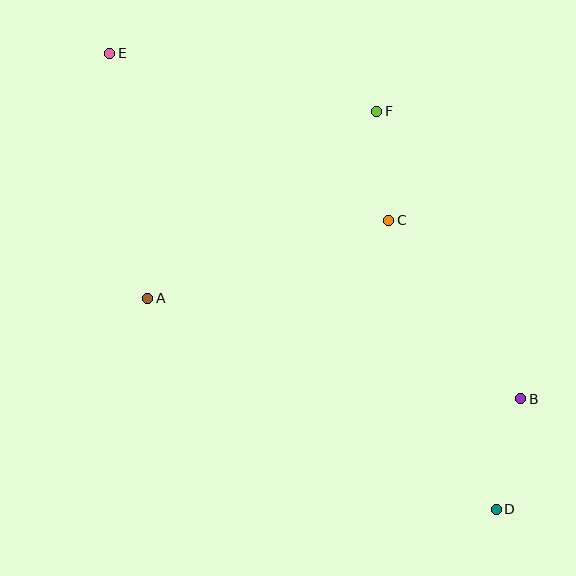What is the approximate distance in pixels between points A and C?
The distance between A and C is approximately 253 pixels.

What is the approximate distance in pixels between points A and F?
The distance between A and F is approximately 296 pixels.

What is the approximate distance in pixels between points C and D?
The distance between C and D is approximately 308 pixels.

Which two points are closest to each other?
Points C and F are closest to each other.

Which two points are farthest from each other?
Points D and E are farthest from each other.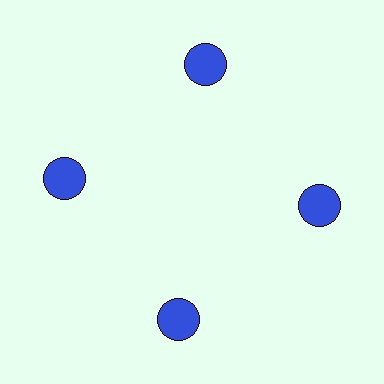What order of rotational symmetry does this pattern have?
This pattern has 4-fold rotational symmetry.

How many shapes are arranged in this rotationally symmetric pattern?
There are 4 shapes, arranged in 4 groups of 1.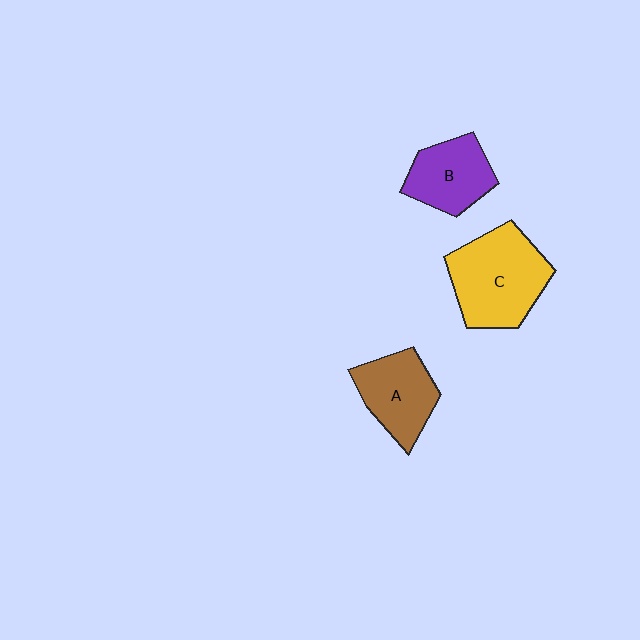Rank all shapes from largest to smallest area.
From largest to smallest: C (yellow), A (brown), B (purple).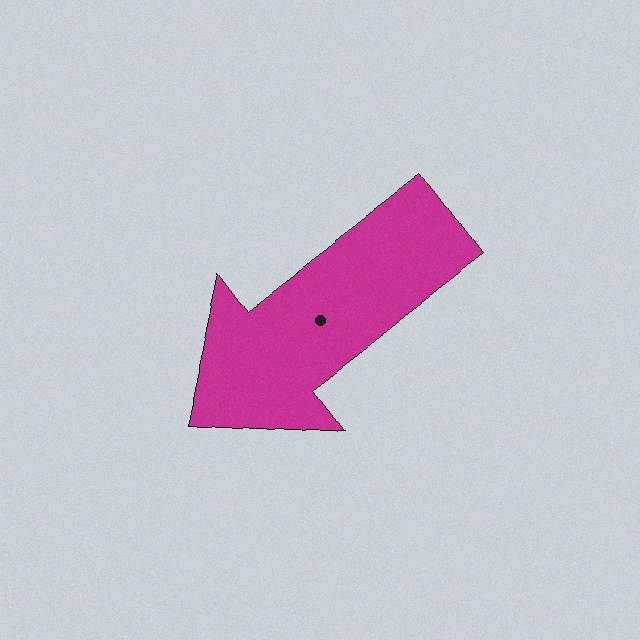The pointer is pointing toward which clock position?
Roughly 8 o'clock.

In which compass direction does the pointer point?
Southwest.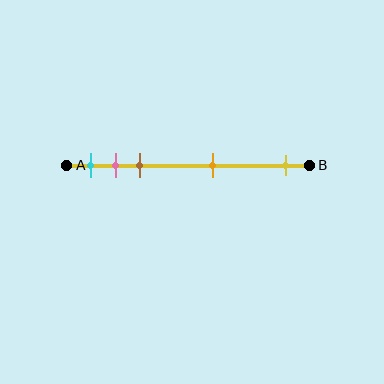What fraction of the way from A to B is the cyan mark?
The cyan mark is approximately 10% (0.1) of the way from A to B.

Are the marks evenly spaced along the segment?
No, the marks are not evenly spaced.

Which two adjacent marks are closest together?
The pink and brown marks are the closest adjacent pair.